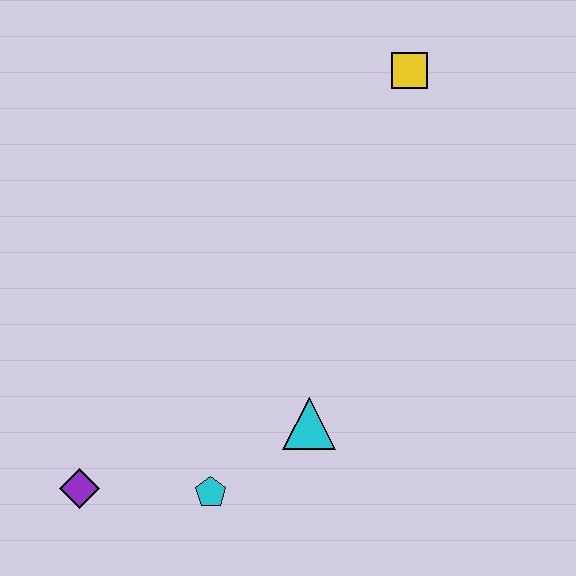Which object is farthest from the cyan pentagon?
The yellow square is farthest from the cyan pentagon.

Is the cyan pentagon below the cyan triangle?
Yes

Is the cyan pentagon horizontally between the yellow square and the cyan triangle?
No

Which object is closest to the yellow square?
The cyan triangle is closest to the yellow square.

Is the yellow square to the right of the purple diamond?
Yes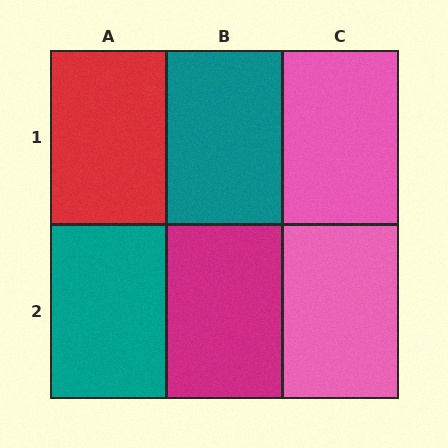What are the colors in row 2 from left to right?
Teal, magenta, pink.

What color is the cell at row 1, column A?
Red.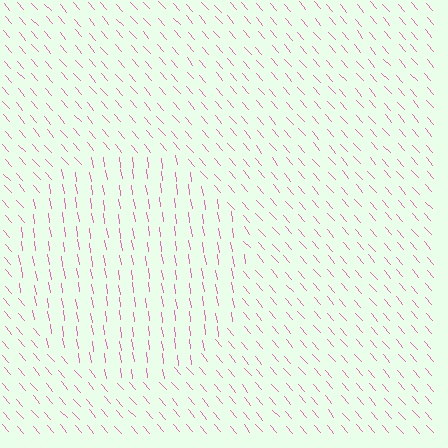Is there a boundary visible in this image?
Yes, there is a texture boundary formed by a change in line orientation.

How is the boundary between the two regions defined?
The boundary is defined purely by a change in line orientation (approximately 32 degrees difference). All lines are the same color and thickness.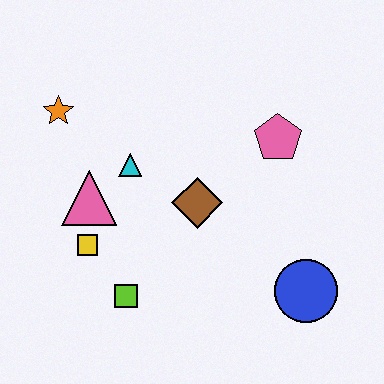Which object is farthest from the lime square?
The pink pentagon is farthest from the lime square.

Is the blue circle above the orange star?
No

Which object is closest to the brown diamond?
The cyan triangle is closest to the brown diamond.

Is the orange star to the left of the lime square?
Yes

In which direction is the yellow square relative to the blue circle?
The yellow square is to the left of the blue circle.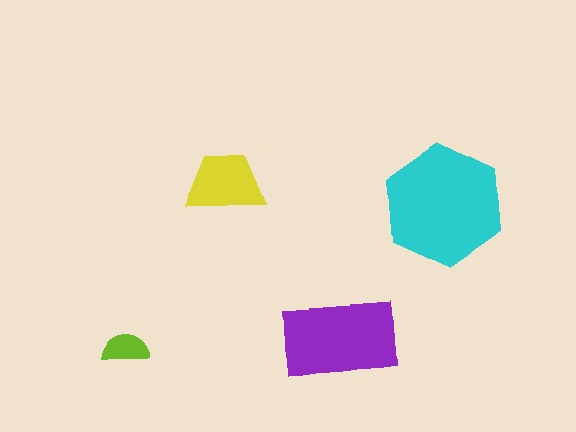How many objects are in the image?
There are 4 objects in the image.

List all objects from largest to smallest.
The cyan hexagon, the purple rectangle, the yellow trapezoid, the lime semicircle.